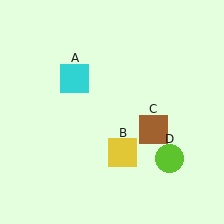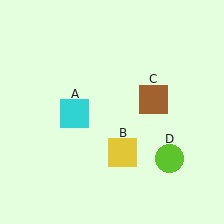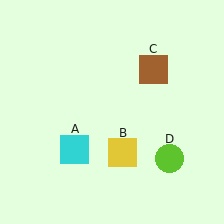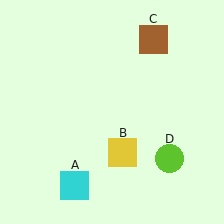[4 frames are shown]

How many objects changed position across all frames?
2 objects changed position: cyan square (object A), brown square (object C).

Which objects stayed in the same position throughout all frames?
Yellow square (object B) and lime circle (object D) remained stationary.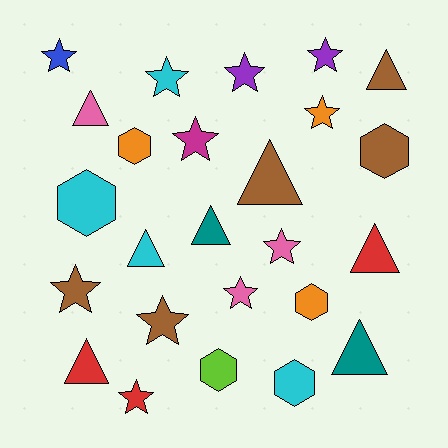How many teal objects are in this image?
There are 2 teal objects.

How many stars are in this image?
There are 11 stars.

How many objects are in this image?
There are 25 objects.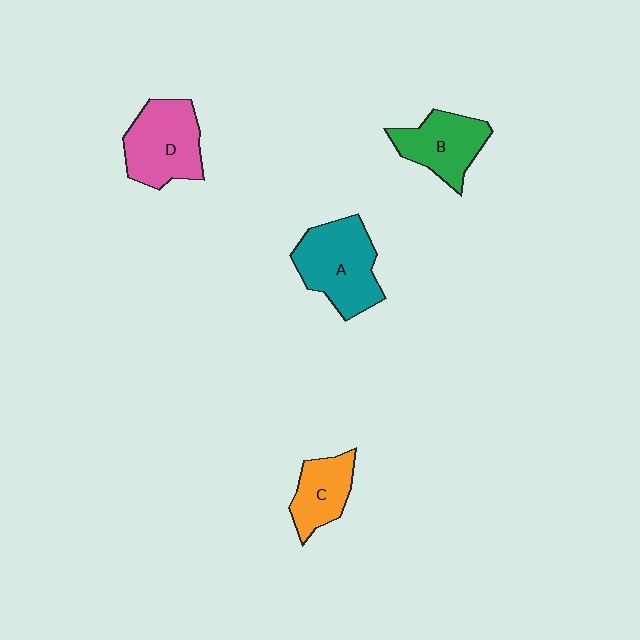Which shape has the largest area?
Shape A (teal).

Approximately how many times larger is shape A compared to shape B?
Approximately 1.3 times.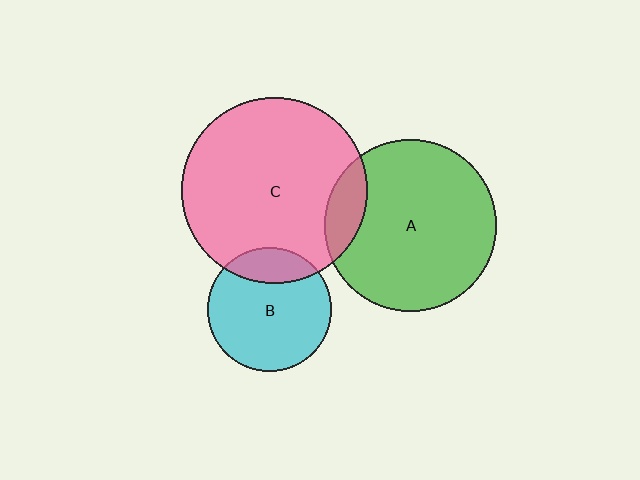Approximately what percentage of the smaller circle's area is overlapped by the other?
Approximately 20%.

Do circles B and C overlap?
Yes.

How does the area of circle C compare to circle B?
Approximately 2.3 times.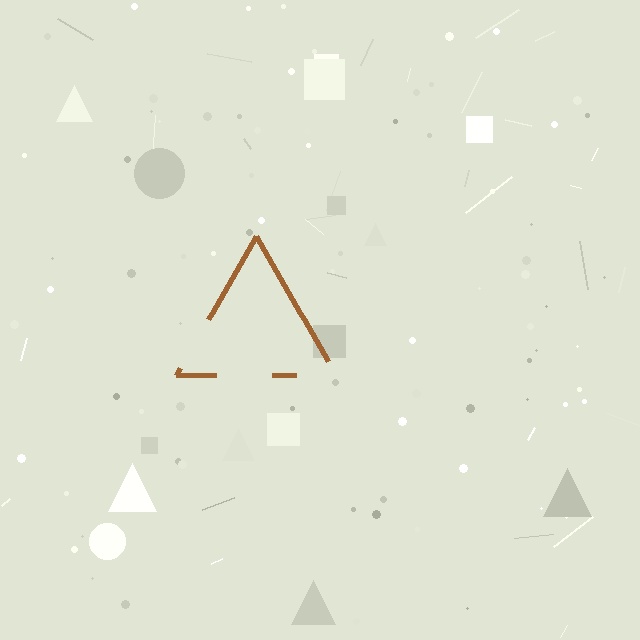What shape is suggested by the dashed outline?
The dashed outline suggests a triangle.